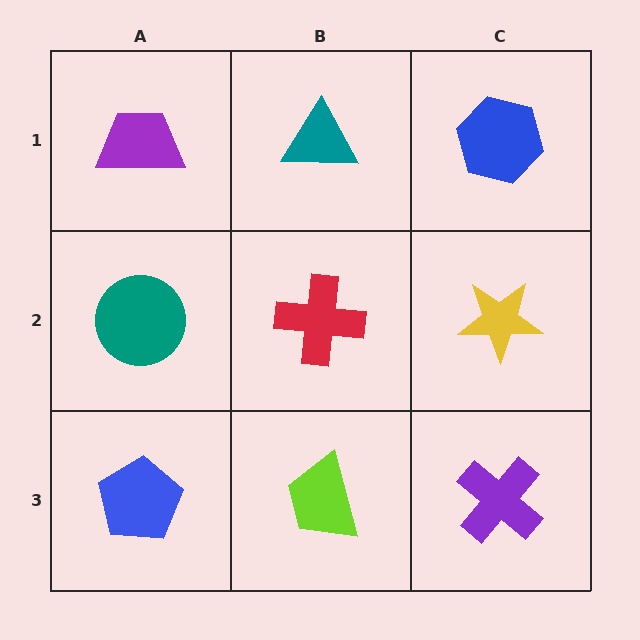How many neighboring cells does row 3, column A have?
2.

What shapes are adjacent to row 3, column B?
A red cross (row 2, column B), a blue pentagon (row 3, column A), a purple cross (row 3, column C).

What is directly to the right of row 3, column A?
A lime trapezoid.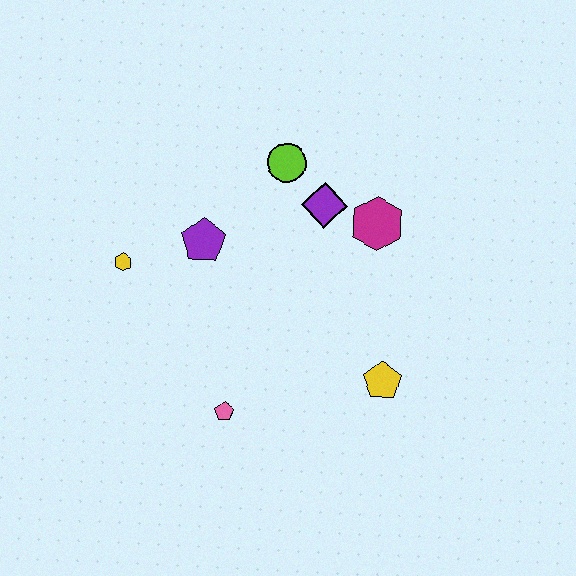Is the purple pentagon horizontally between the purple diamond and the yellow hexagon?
Yes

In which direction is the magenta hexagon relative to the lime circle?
The magenta hexagon is to the right of the lime circle.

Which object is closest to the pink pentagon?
The yellow pentagon is closest to the pink pentagon.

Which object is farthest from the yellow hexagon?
The yellow pentagon is farthest from the yellow hexagon.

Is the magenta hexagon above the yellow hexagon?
Yes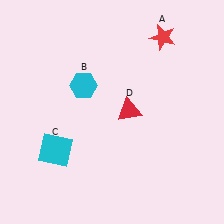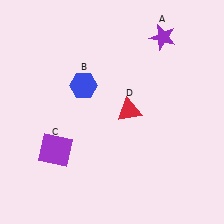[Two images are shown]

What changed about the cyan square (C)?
In Image 1, C is cyan. In Image 2, it changed to purple.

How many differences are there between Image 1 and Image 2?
There are 3 differences between the two images.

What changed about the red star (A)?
In Image 1, A is red. In Image 2, it changed to purple.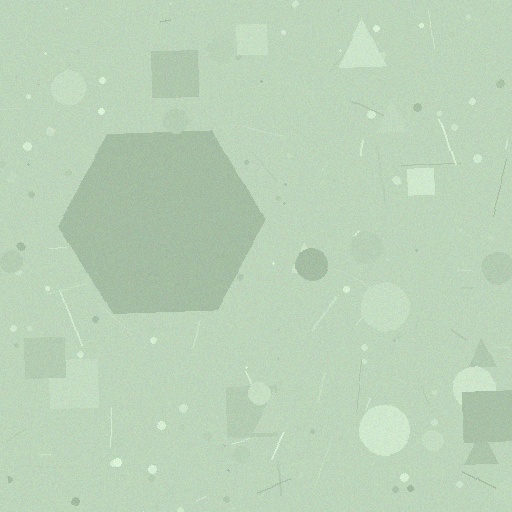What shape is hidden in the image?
A hexagon is hidden in the image.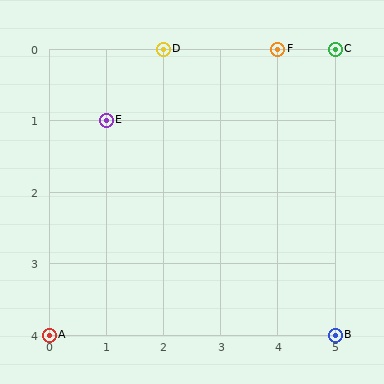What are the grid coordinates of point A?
Point A is at grid coordinates (0, 4).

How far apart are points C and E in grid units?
Points C and E are 4 columns and 1 row apart (about 4.1 grid units diagonally).